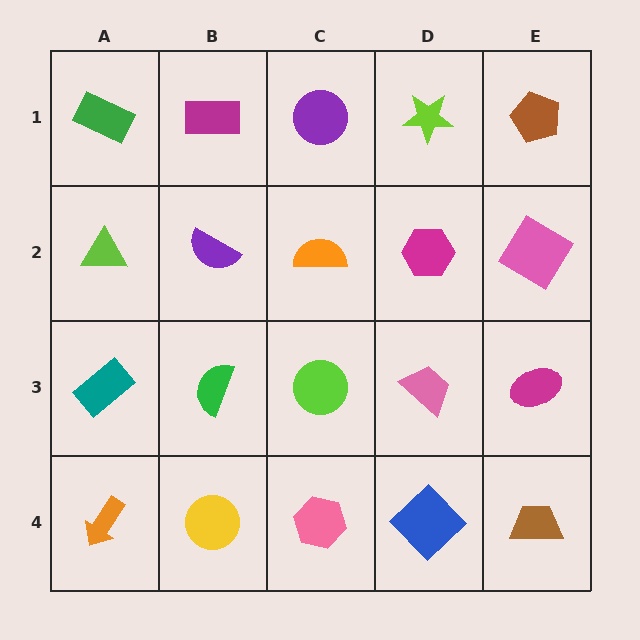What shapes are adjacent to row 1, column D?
A magenta hexagon (row 2, column D), a purple circle (row 1, column C), a brown pentagon (row 1, column E).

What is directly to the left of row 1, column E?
A lime star.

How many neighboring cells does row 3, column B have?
4.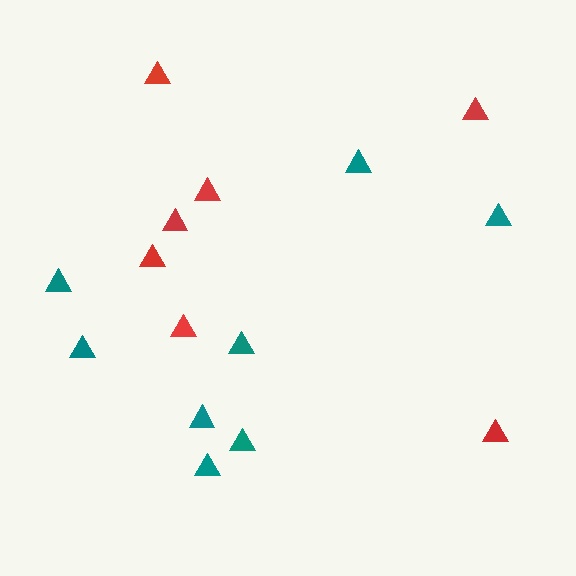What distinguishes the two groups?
There are 2 groups: one group of teal triangles (8) and one group of red triangles (7).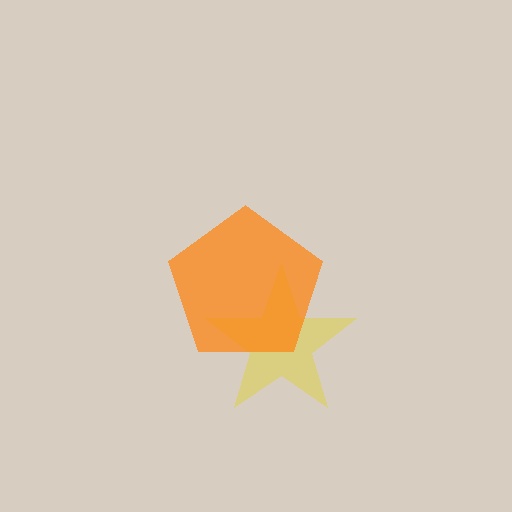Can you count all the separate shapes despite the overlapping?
Yes, there are 2 separate shapes.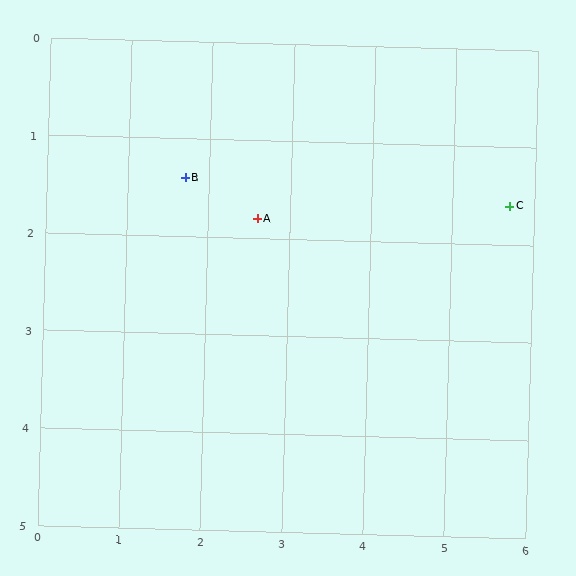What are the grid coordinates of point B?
Point B is at approximately (1.7, 1.4).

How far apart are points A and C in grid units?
Points A and C are about 3.1 grid units apart.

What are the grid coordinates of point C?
Point C is at approximately (5.7, 1.6).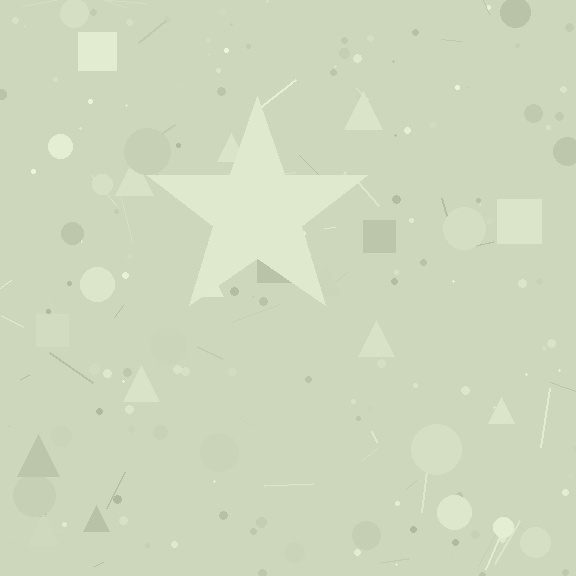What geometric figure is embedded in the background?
A star is embedded in the background.